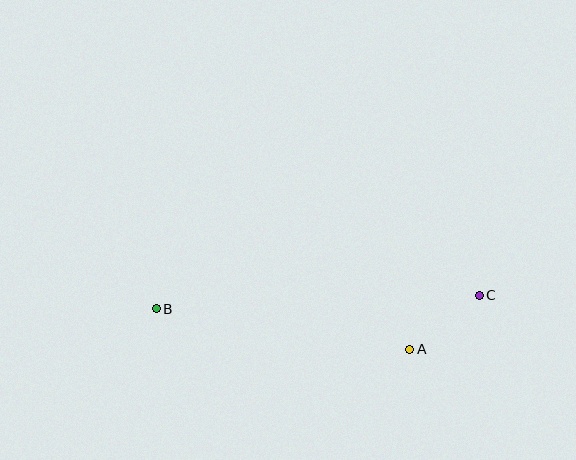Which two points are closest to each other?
Points A and C are closest to each other.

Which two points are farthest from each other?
Points B and C are farthest from each other.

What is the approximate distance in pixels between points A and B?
The distance between A and B is approximately 257 pixels.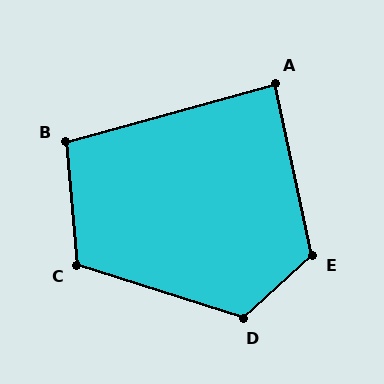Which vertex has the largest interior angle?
D, at approximately 120 degrees.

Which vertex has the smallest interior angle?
A, at approximately 87 degrees.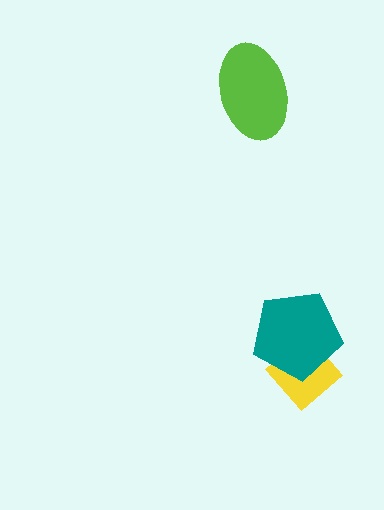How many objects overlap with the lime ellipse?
0 objects overlap with the lime ellipse.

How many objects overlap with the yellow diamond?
1 object overlaps with the yellow diamond.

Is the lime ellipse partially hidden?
No, no other shape covers it.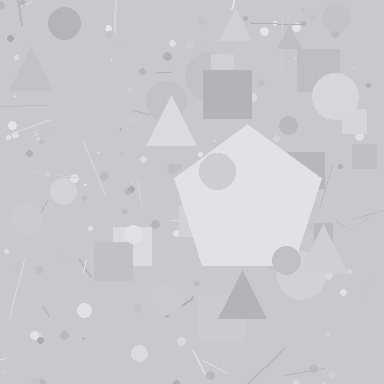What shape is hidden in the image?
A pentagon is hidden in the image.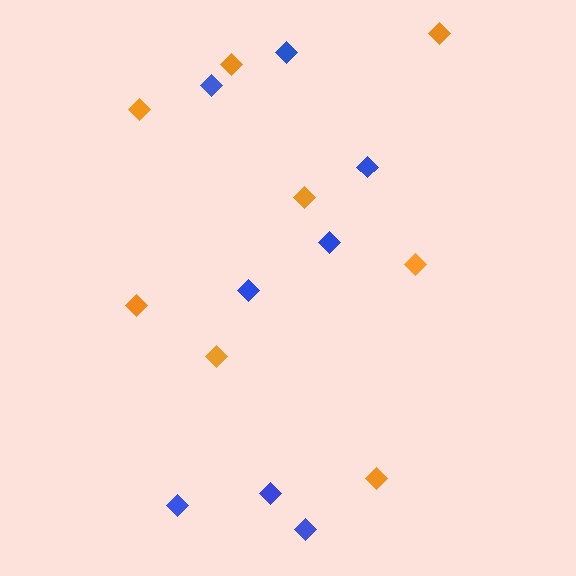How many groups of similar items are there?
There are 2 groups: one group of orange diamonds (8) and one group of blue diamonds (8).